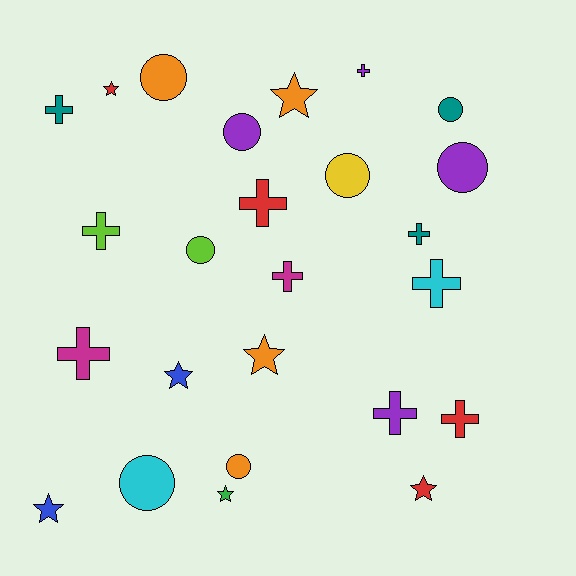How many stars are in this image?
There are 7 stars.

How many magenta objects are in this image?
There are 2 magenta objects.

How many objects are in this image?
There are 25 objects.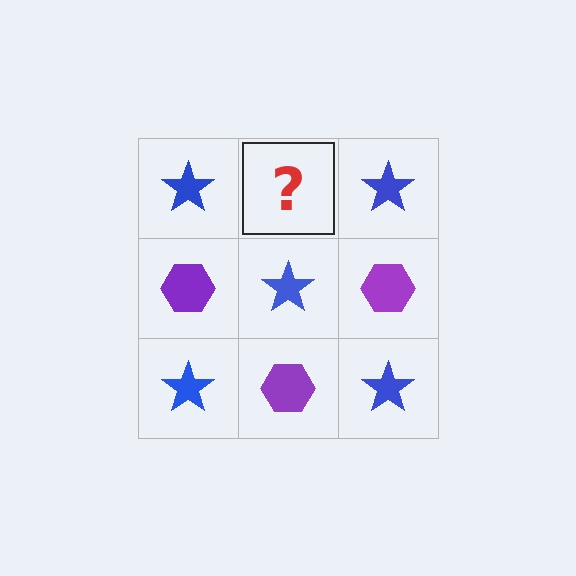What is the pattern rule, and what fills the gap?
The rule is that it alternates blue star and purple hexagon in a checkerboard pattern. The gap should be filled with a purple hexagon.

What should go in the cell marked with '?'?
The missing cell should contain a purple hexagon.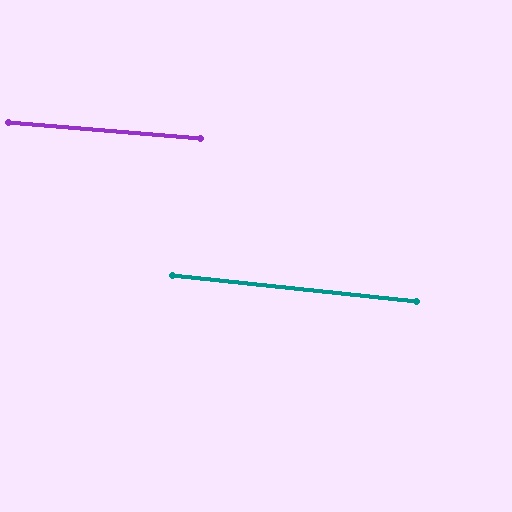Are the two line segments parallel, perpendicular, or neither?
Parallel — their directions differ by only 1.3°.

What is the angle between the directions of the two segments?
Approximately 1 degree.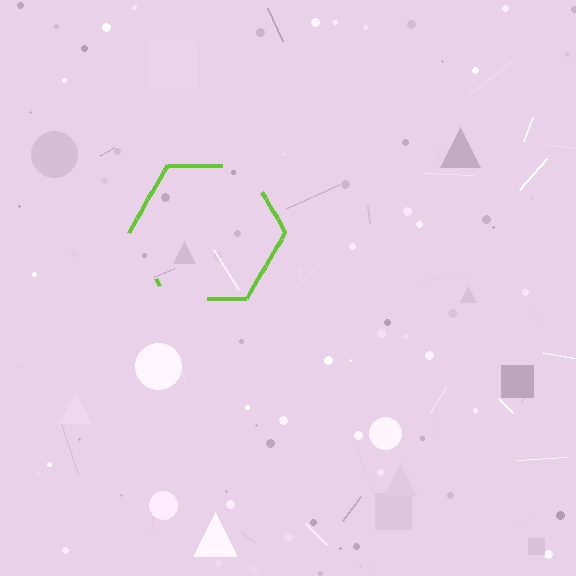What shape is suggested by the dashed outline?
The dashed outline suggests a hexagon.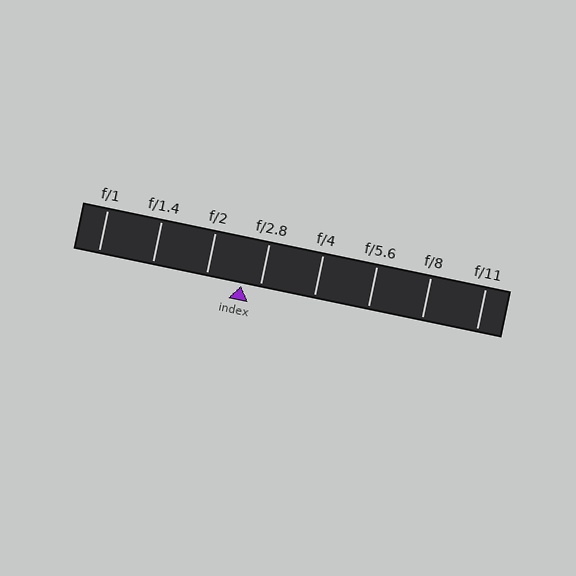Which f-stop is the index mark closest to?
The index mark is closest to f/2.8.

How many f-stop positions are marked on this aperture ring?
There are 8 f-stop positions marked.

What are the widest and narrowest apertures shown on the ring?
The widest aperture shown is f/1 and the narrowest is f/11.